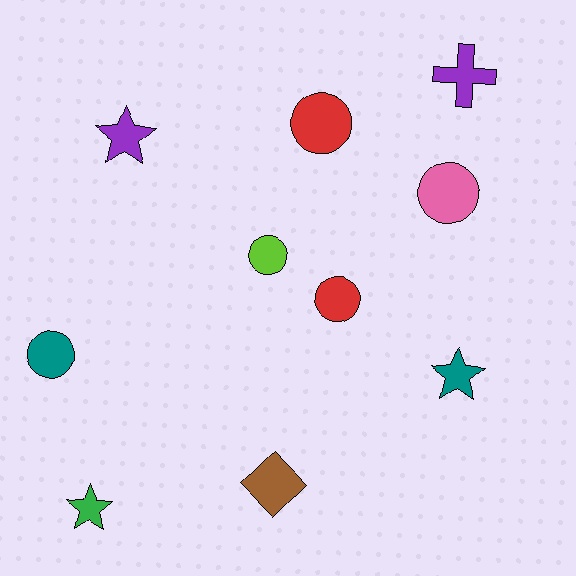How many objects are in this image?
There are 10 objects.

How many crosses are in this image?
There is 1 cross.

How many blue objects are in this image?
There are no blue objects.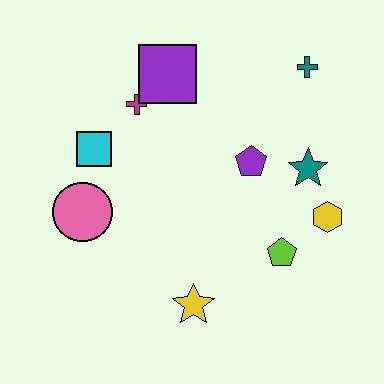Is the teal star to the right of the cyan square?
Yes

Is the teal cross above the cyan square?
Yes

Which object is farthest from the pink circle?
The teal cross is farthest from the pink circle.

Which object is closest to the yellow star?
The lime pentagon is closest to the yellow star.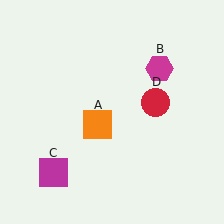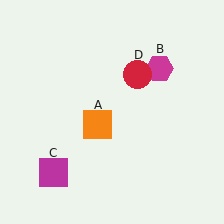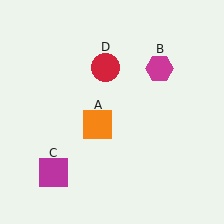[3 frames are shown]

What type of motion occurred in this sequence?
The red circle (object D) rotated counterclockwise around the center of the scene.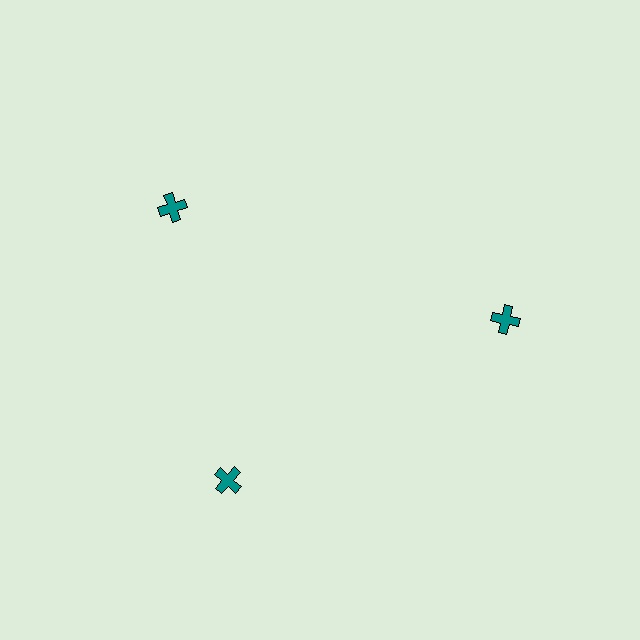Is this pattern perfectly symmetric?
No. The 3 teal crosses are arranged in a ring, but one element near the 11 o'clock position is rotated out of alignment along the ring, breaking the 3-fold rotational symmetry.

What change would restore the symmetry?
The symmetry would be restored by rotating it back into even spacing with its neighbors so that all 3 crosses sit at equal angles and equal distance from the center.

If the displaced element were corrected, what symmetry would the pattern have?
It would have 3-fold rotational symmetry — the pattern would map onto itself every 120 degrees.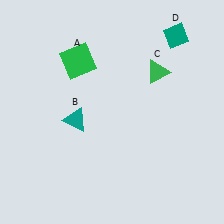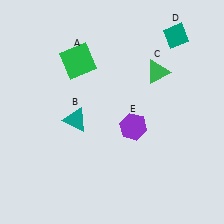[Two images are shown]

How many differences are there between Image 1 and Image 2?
There is 1 difference between the two images.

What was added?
A purple hexagon (E) was added in Image 2.